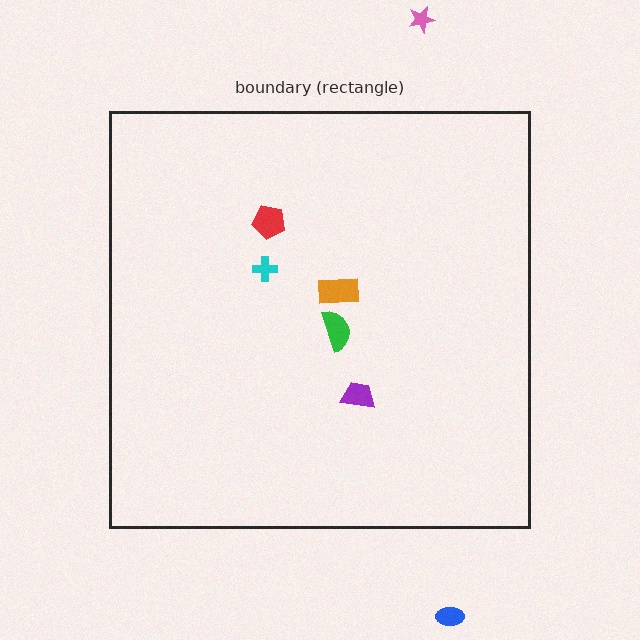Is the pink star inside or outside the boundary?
Outside.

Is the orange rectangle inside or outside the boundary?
Inside.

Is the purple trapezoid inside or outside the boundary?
Inside.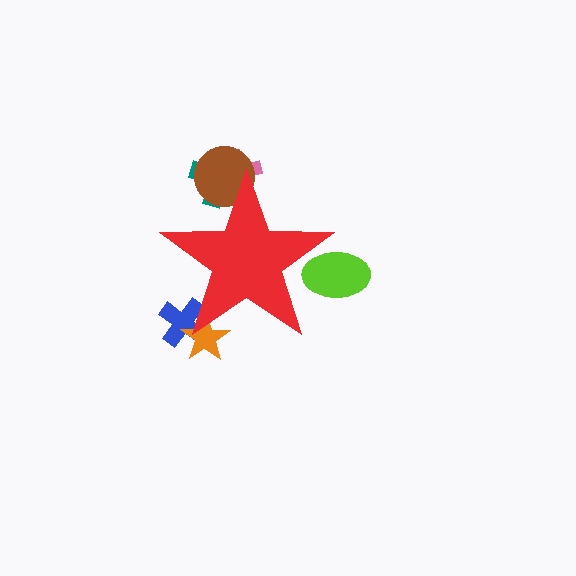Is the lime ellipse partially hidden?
Yes, the lime ellipse is partially hidden behind the red star.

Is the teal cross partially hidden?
Yes, the teal cross is partially hidden behind the red star.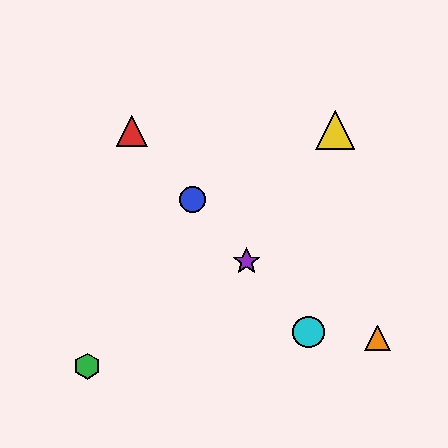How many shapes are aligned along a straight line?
4 shapes (the red triangle, the blue circle, the purple star, the cyan circle) are aligned along a straight line.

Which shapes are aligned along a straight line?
The red triangle, the blue circle, the purple star, the cyan circle are aligned along a straight line.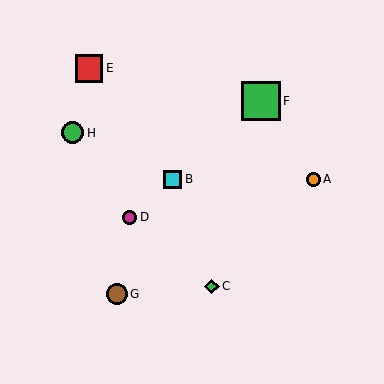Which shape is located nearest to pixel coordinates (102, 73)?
The red square (labeled E) at (89, 68) is nearest to that location.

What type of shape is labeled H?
Shape H is a green circle.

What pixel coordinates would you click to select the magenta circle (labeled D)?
Click at (130, 217) to select the magenta circle D.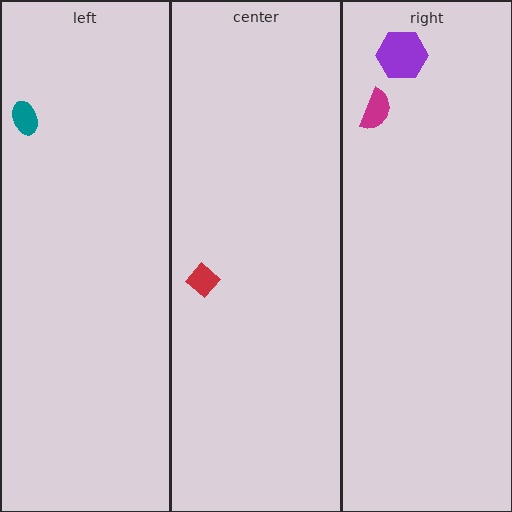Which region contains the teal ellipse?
The left region.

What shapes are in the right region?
The magenta semicircle, the purple hexagon.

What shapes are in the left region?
The teal ellipse.